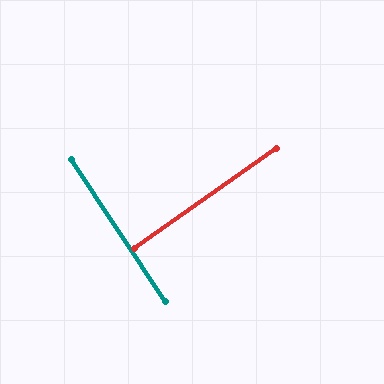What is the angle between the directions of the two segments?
Approximately 89 degrees.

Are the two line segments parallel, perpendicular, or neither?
Perpendicular — they meet at approximately 89°.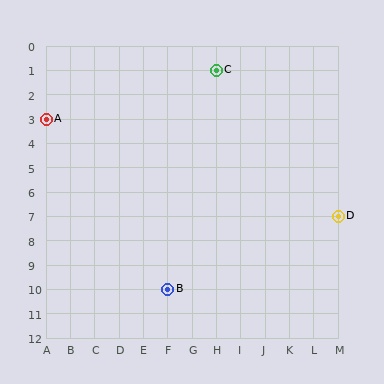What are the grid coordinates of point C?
Point C is at grid coordinates (H, 1).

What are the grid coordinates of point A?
Point A is at grid coordinates (A, 3).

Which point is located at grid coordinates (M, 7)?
Point D is at (M, 7).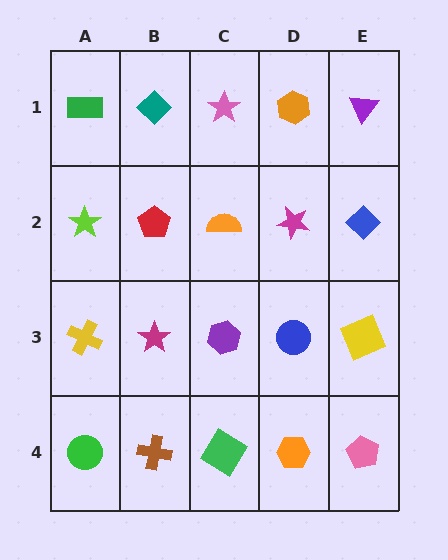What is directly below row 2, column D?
A blue circle.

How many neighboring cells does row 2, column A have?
3.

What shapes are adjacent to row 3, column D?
A magenta star (row 2, column D), an orange hexagon (row 4, column D), a purple hexagon (row 3, column C), a yellow square (row 3, column E).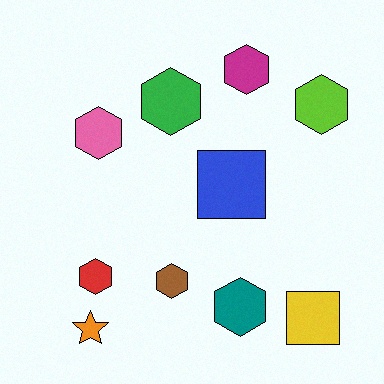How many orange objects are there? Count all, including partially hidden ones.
There is 1 orange object.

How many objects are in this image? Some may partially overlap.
There are 10 objects.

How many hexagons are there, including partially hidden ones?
There are 7 hexagons.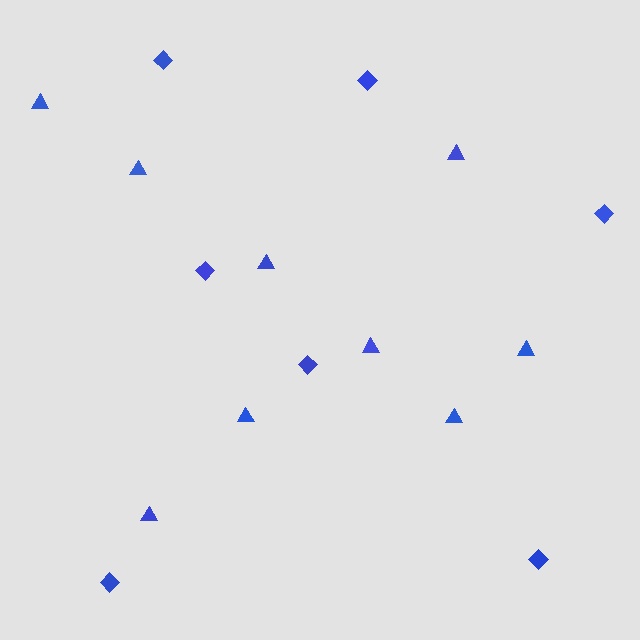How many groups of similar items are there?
There are 2 groups: one group of triangles (9) and one group of diamonds (7).